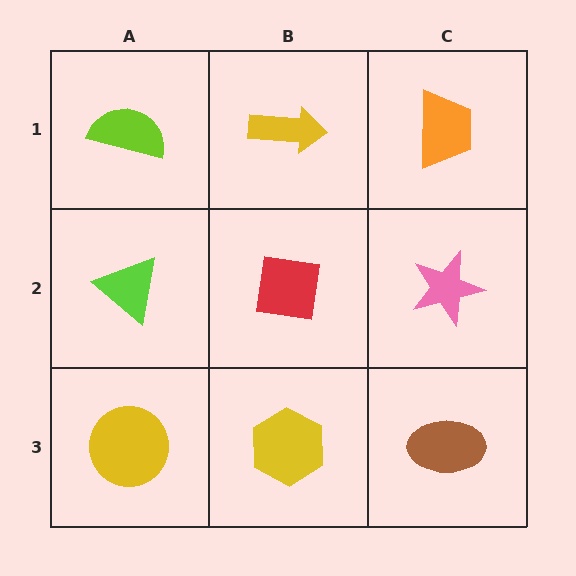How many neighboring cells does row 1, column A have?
2.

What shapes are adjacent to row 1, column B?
A red square (row 2, column B), a lime semicircle (row 1, column A), an orange trapezoid (row 1, column C).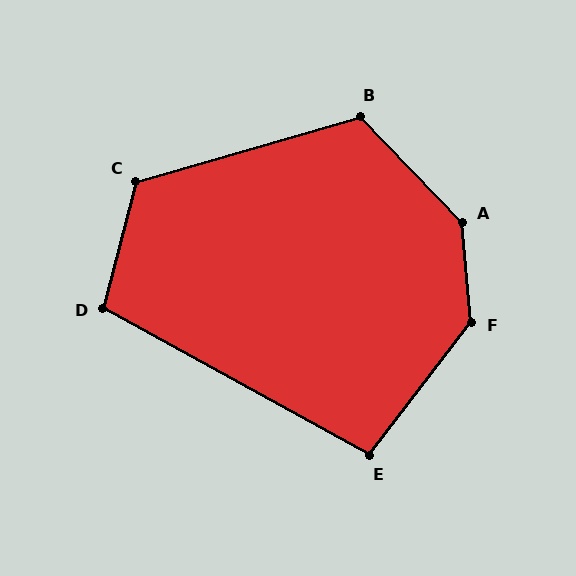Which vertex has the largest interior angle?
A, at approximately 141 degrees.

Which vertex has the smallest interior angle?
E, at approximately 99 degrees.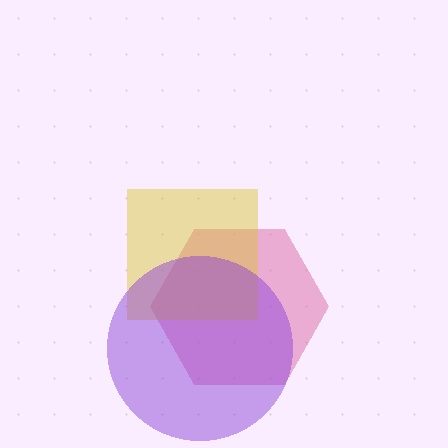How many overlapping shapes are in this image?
There are 3 overlapping shapes in the image.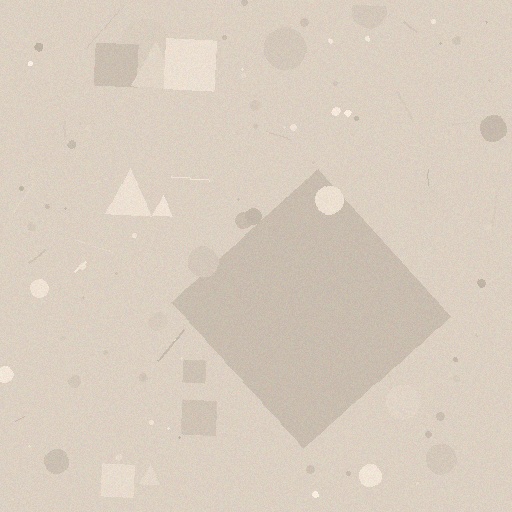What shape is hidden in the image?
A diamond is hidden in the image.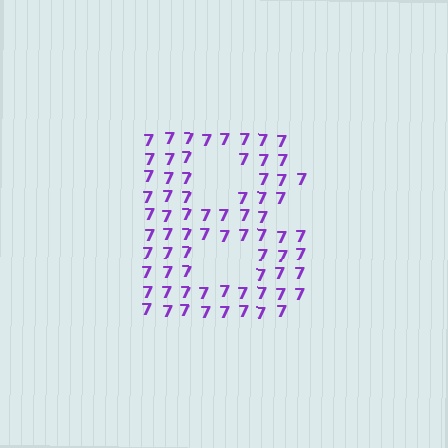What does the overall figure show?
The overall figure shows the letter B.